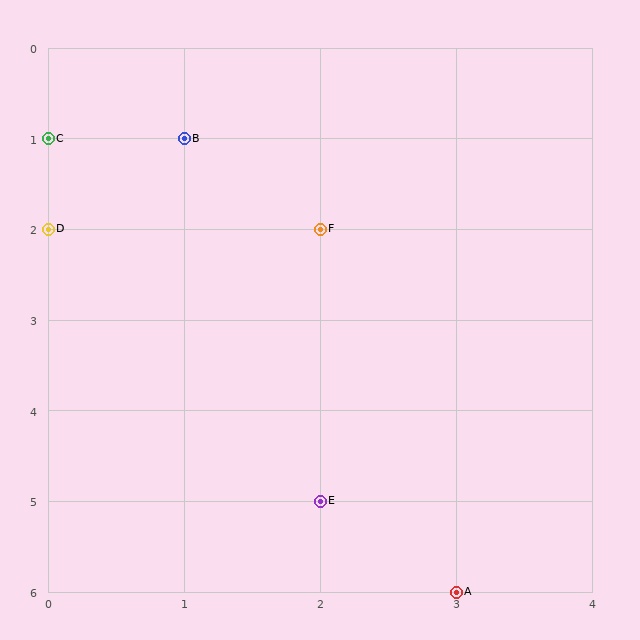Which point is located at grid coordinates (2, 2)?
Point F is at (2, 2).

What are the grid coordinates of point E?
Point E is at grid coordinates (2, 5).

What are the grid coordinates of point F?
Point F is at grid coordinates (2, 2).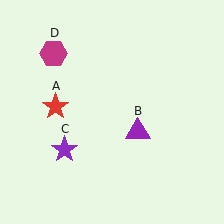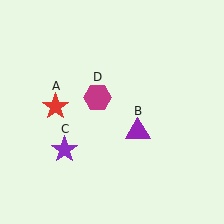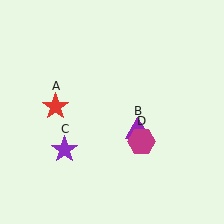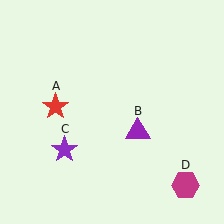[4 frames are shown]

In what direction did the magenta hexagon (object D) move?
The magenta hexagon (object D) moved down and to the right.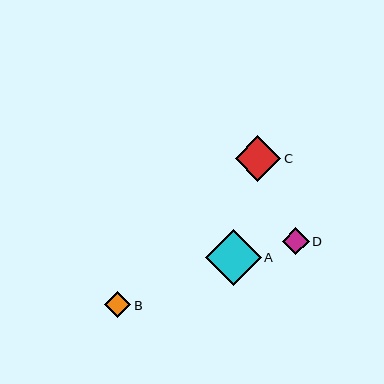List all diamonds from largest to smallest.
From largest to smallest: A, C, D, B.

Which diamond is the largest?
Diamond A is the largest with a size of approximately 56 pixels.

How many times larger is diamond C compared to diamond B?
Diamond C is approximately 1.8 times the size of diamond B.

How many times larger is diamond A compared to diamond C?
Diamond A is approximately 1.2 times the size of diamond C.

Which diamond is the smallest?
Diamond B is the smallest with a size of approximately 26 pixels.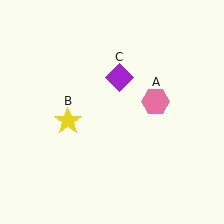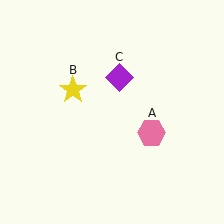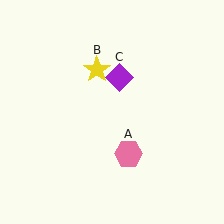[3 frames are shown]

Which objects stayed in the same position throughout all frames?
Purple diamond (object C) remained stationary.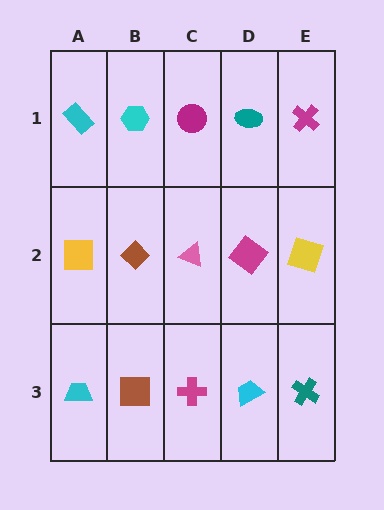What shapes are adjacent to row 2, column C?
A magenta circle (row 1, column C), a magenta cross (row 3, column C), a brown diamond (row 2, column B), a magenta diamond (row 2, column D).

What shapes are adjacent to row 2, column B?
A cyan hexagon (row 1, column B), a brown square (row 3, column B), a yellow square (row 2, column A), a pink triangle (row 2, column C).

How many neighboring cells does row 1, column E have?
2.